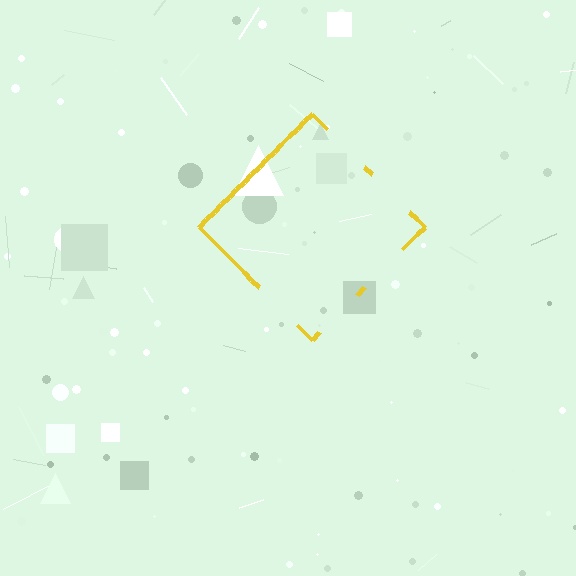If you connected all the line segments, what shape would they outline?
They would outline a diamond.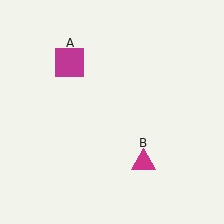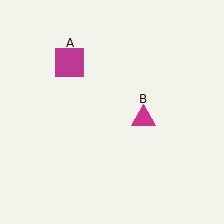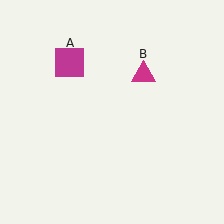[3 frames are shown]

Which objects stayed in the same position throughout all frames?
Magenta square (object A) remained stationary.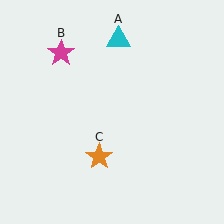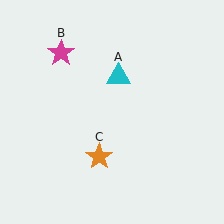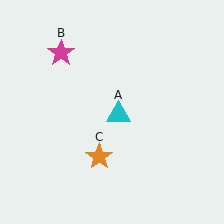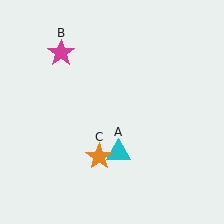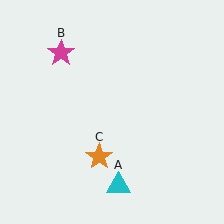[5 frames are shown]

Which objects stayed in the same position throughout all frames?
Magenta star (object B) and orange star (object C) remained stationary.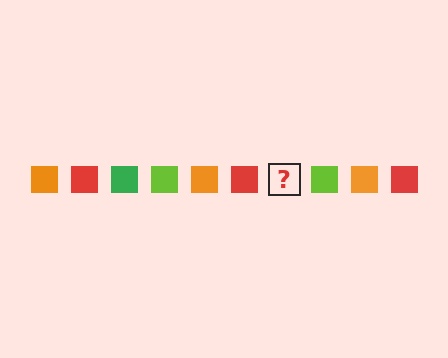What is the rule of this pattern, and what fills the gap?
The rule is that the pattern cycles through orange, red, green, lime squares. The gap should be filled with a green square.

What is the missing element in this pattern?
The missing element is a green square.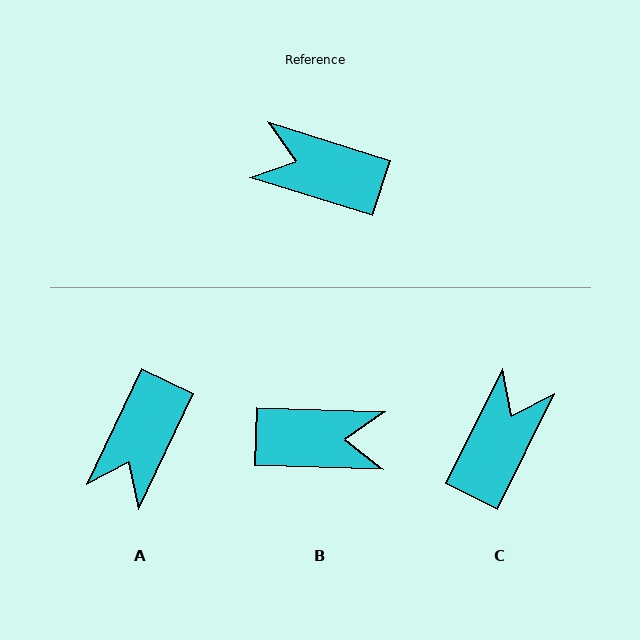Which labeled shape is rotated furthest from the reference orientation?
B, about 164 degrees away.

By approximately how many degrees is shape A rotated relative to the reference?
Approximately 82 degrees counter-clockwise.